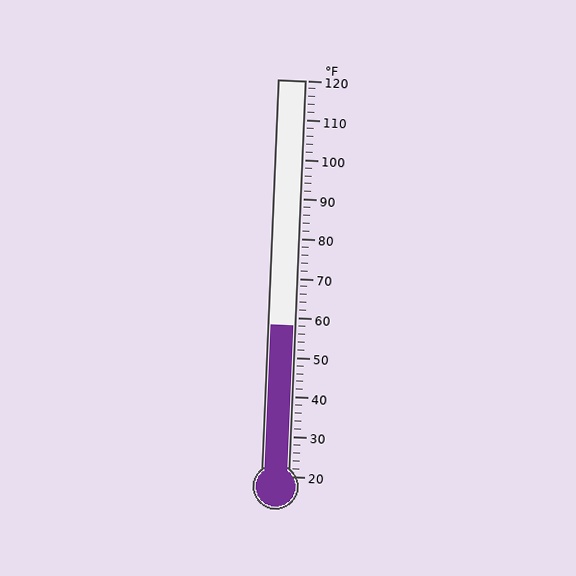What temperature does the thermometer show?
The thermometer shows approximately 58°F.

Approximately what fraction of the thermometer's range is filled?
The thermometer is filled to approximately 40% of its range.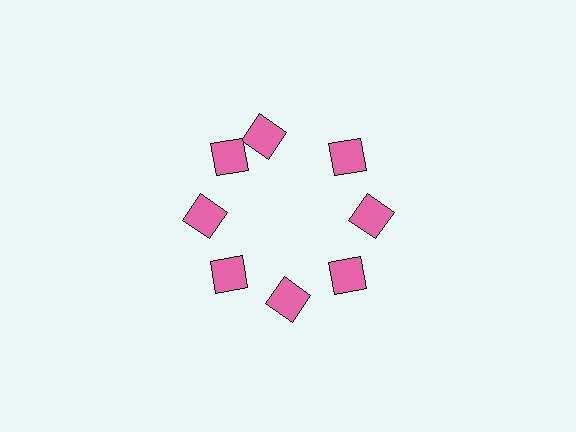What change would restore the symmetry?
The symmetry would be restored by rotating it back into even spacing with its neighbors so that all 8 squares sit at equal angles and equal distance from the center.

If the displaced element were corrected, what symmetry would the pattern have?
It would have 8-fold rotational symmetry — the pattern would map onto itself every 45 degrees.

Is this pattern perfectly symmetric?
No. The 8 pink squares are arranged in a ring, but one element near the 12 o'clock position is rotated out of alignment along the ring, breaking the 8-fold rotational symmetry.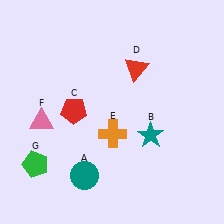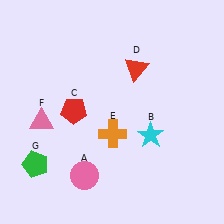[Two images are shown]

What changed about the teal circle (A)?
In Image 1, A is teal. In Image 2, it changed to pink.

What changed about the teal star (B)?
In Image 1, B is teal. In Image 2, it changed to cyan.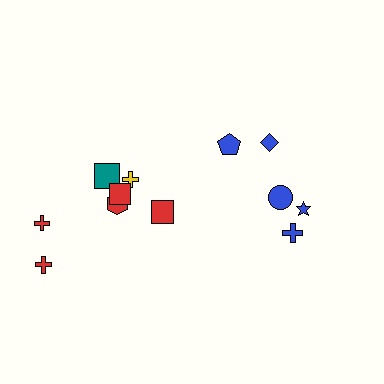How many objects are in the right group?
There are 5 objects.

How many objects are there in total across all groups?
There are 12 objects.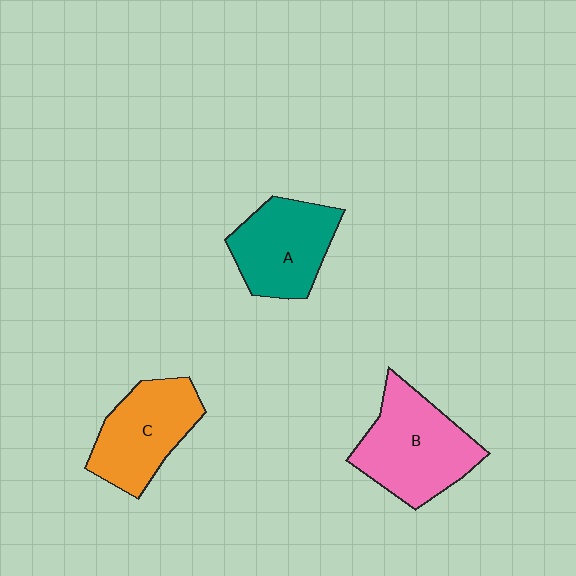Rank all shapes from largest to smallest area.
From largest to smallest: B (pink), C (orange), A (teal).